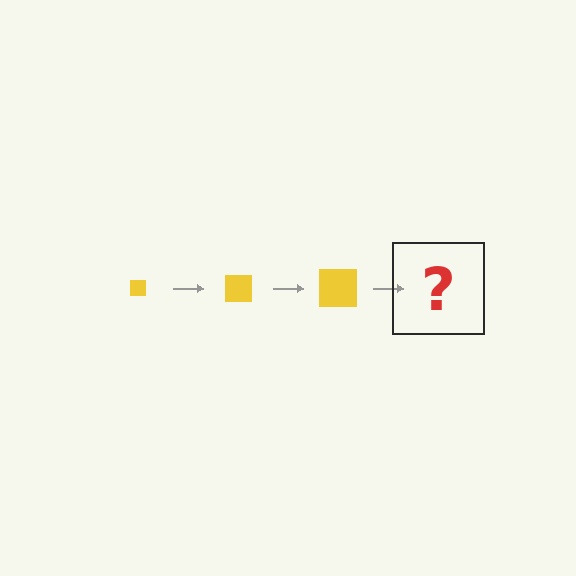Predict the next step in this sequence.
The next step is a yellow square, larger than the previous one.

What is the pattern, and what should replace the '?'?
The pattern is that the square gets progressively larger each step. The '?' should be a yellow square, larger than the previous one.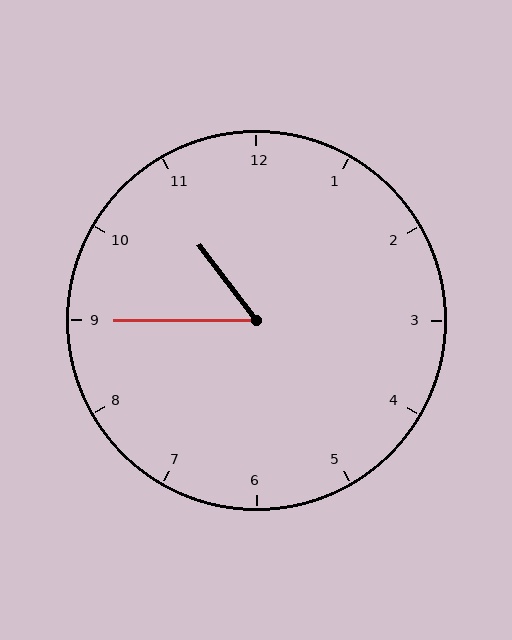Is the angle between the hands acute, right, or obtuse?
It is acute.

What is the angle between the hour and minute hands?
Approximately 52 degrees.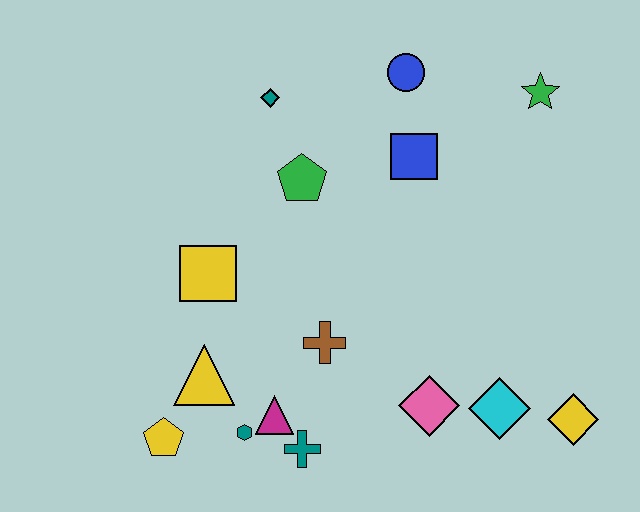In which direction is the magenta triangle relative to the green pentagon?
The magenta triangle is below the green pentagon.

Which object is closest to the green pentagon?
The teal diamond is closest to the green pentagon.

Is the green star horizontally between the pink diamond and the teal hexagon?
No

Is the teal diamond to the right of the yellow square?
Yes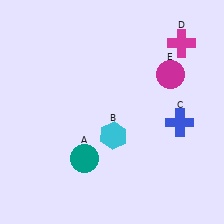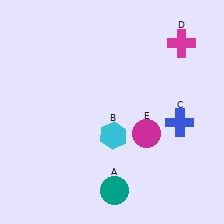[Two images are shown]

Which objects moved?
The objects that moved are: the teal circle (A), the magenta circle (E).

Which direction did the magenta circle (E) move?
The magenta circle (E) moved down.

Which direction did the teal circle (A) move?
The teal circle (A) moved down.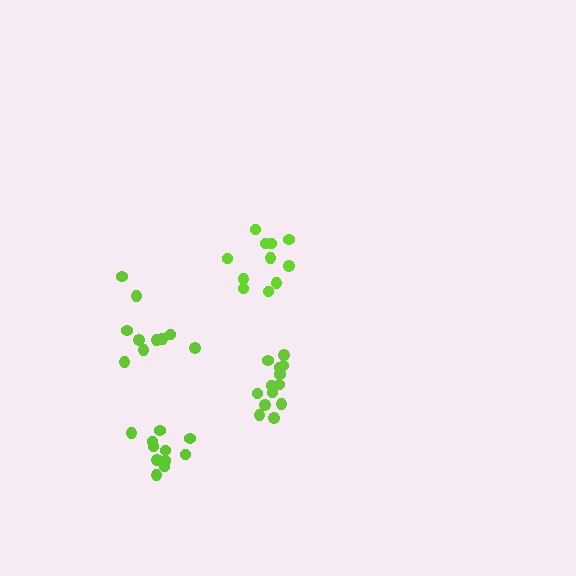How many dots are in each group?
Group 1: 10 dots, Group 2: 11 dots, Group 3: 13 dots, Group 4: 11 dots (45 total).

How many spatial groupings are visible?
There are 4 spatial groupings.